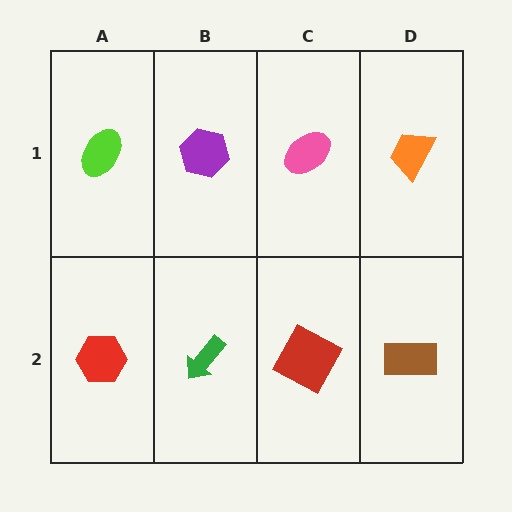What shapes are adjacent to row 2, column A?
A lime ellipse (row 1, column A), a green arrow (row 2, column B).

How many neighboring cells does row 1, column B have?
3.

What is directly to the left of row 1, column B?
A lime ellipse.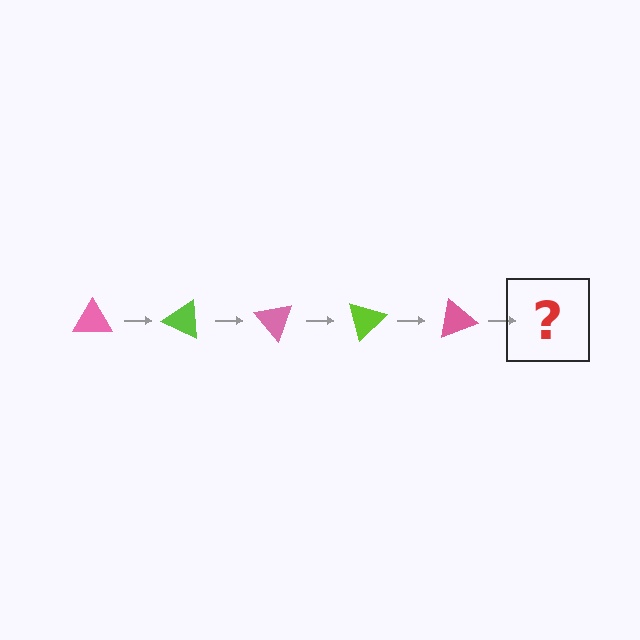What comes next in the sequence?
The next element should be a lime triangle, rotated 125 degrees from the start.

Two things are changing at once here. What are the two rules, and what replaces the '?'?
The two rules are that it rotates 25 degrees each step and the color cycles through pink and lime. The '?' should be a lime triangle, rotated 125 degrees from the start.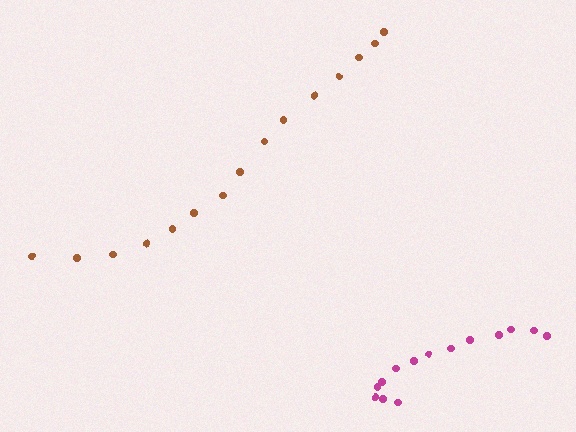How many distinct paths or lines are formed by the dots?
There are 2 distinct paths.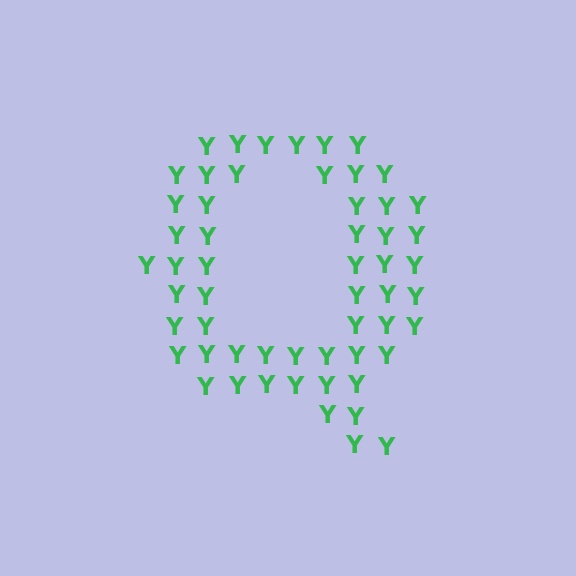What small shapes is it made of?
It is made of small letter Y's.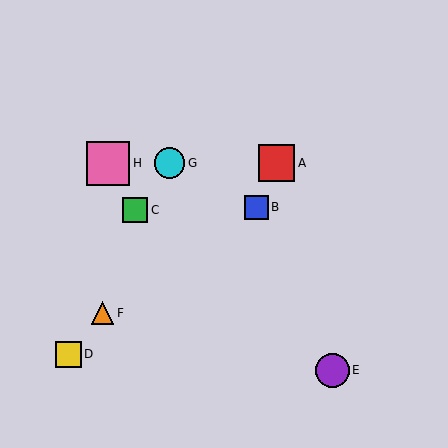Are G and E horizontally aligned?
No, G is at y≈163 and E is at y≈370.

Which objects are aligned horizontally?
Objects A, G, H are aligned horizontally.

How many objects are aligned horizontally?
3 objects (A, G, H) are aligned horizontally.